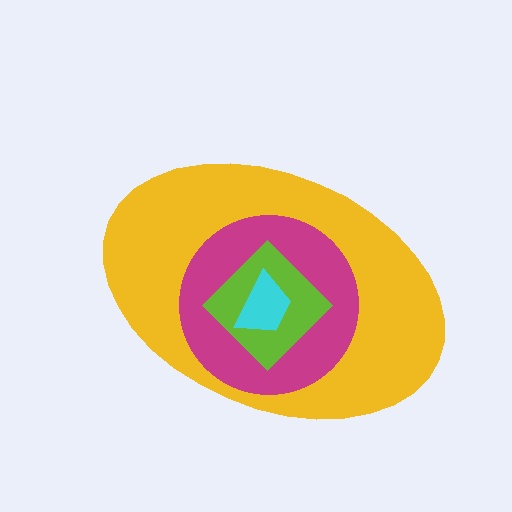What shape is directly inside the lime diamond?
The cyan trapezoid.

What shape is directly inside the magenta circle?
The lime diamond.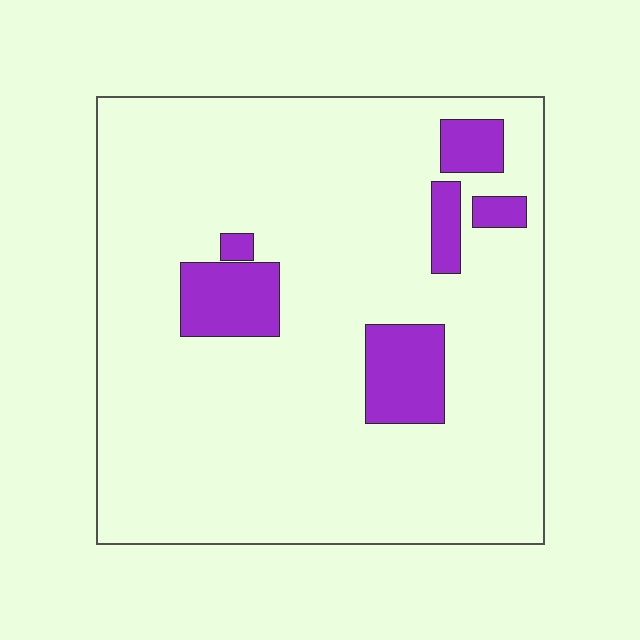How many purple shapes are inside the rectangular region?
6.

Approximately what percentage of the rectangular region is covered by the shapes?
Approximately 10%.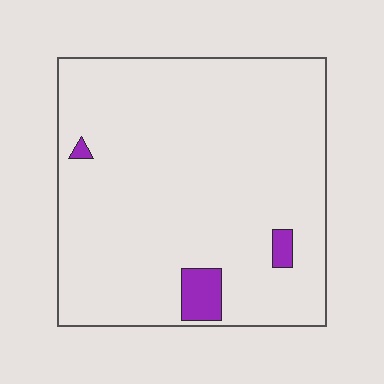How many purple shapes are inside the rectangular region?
3.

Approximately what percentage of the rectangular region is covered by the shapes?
Approximately 5%.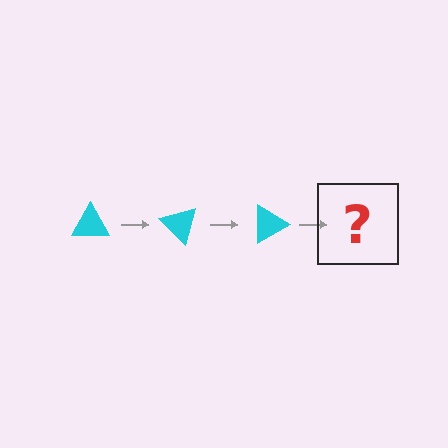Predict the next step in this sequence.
The next step is a cyan triangle rotated 135 degrees.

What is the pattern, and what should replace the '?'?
The pattern is that the triangle rotates 45 degrees each step. The '?' should be a cyan triangle rotated 135 degrees.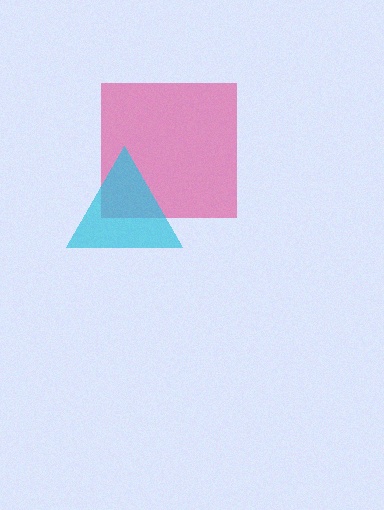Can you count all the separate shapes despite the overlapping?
Yes, there are 2 separate shapes.